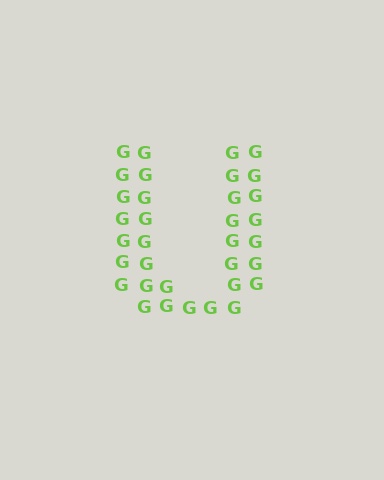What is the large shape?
The large shape is the letter U.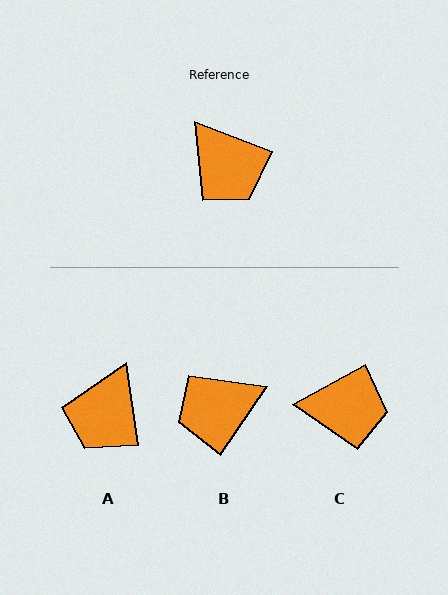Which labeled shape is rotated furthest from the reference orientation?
B, about 103 degrees away.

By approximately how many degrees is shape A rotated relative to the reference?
Approximately 61 degrees clockwise.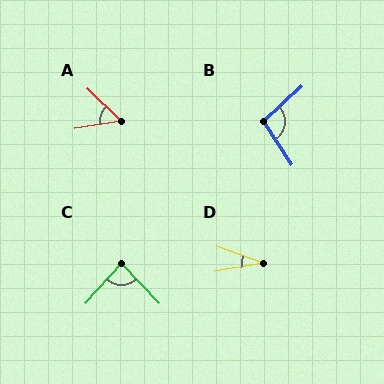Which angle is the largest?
B, at approximately 100 degrees.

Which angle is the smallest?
D, at approximately 30 degrees.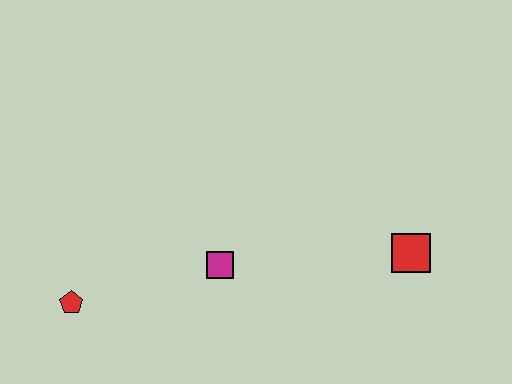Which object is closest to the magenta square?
The red pentagon is closest to the magenta square.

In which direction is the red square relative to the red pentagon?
The red square is to the right of the red pentagon.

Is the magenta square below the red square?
Yes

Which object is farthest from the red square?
The red pentagon is farthest from the red square.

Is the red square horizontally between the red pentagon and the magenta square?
No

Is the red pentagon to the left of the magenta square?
Yes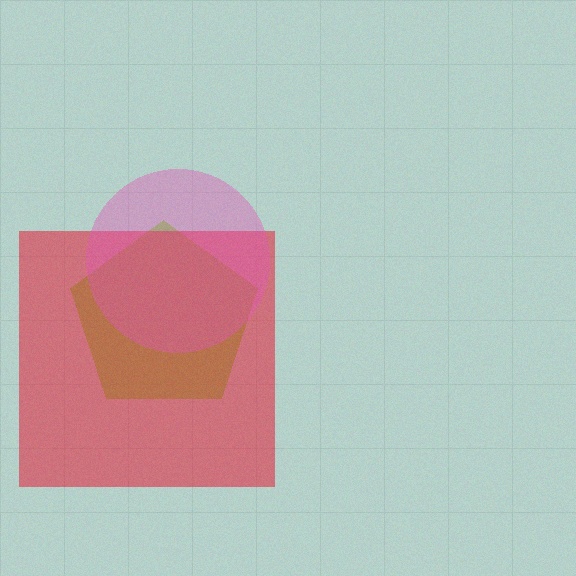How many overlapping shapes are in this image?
There are 3 overlapping shapes in the image.